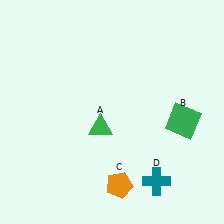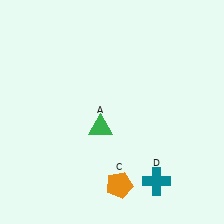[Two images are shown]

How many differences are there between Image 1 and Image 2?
There is 1 difference between the two images.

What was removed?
The green square (B) was removed in Image 2.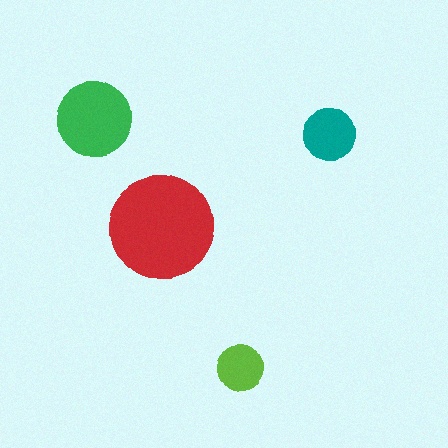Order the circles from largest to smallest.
the red one, the green one, the teal one, the lime one.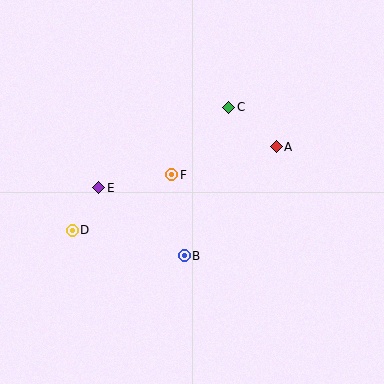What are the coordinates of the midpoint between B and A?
The midpoint between B and A is at (230, 201).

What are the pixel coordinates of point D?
Point D is at (72, 230).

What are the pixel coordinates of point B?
Point B is at (184, 256).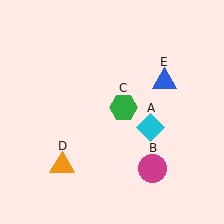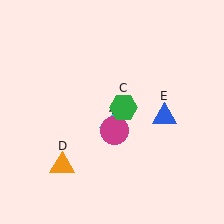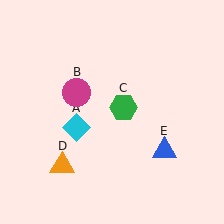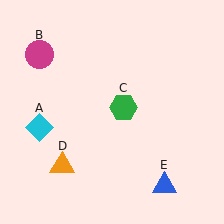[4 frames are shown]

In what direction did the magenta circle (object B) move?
The magenta circle (object B) moved up and to the left.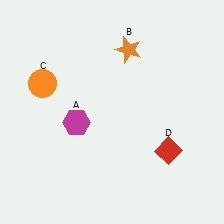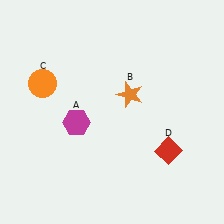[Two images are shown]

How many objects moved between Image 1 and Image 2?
1 object moved between the two images.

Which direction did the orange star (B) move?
The orange star (B) moved down.